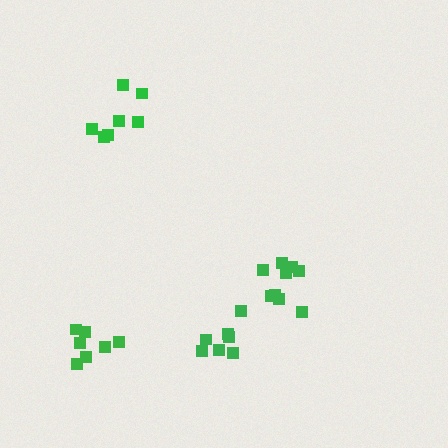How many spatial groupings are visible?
There are 4 spatial groupings.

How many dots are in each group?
Group 1: 9 dots, Group 2: 7 dots, Group 3: 7 dots, Group 4: 7 dots (30 total).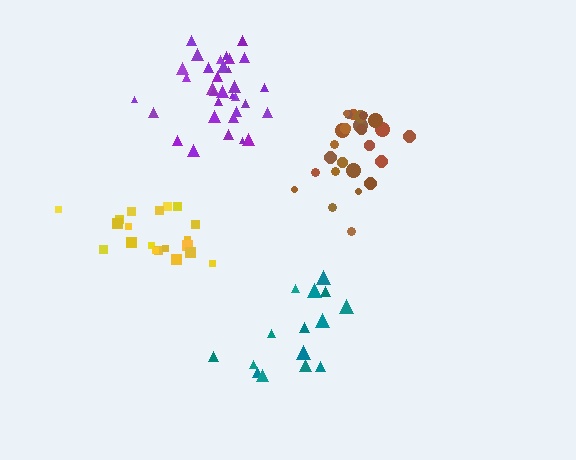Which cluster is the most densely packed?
Purple.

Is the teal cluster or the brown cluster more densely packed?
Brown.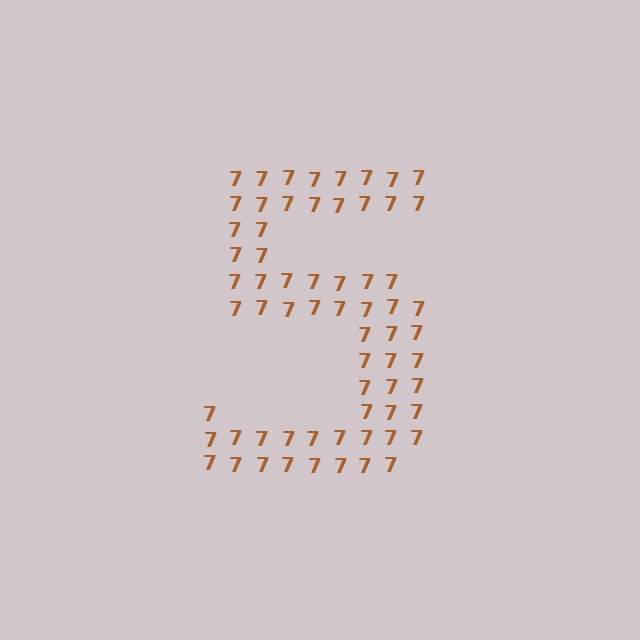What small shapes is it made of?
It is made of small digit 7's.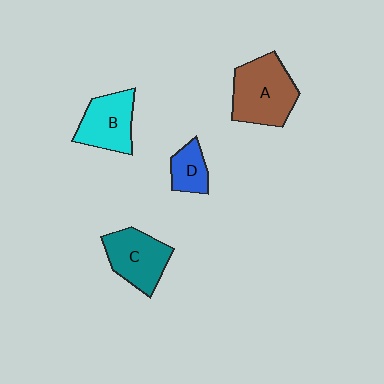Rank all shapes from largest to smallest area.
From largest to smallest: A (brown), C (teal), B (cyan), D (blue).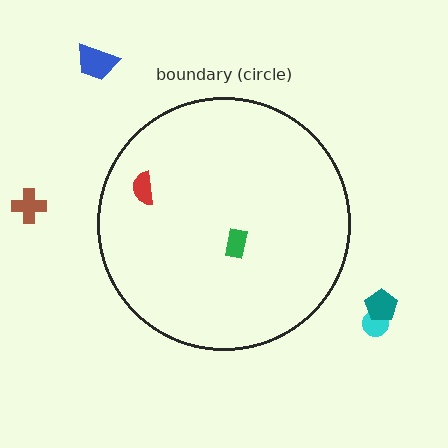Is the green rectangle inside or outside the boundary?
Inside.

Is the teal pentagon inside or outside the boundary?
Outside.